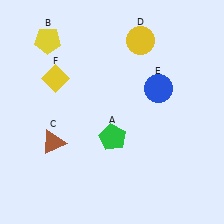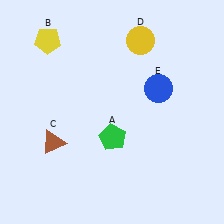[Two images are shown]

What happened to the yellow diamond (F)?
The yellow diamond (F) was removed in Image 2. It was in the top-left area of Image 1.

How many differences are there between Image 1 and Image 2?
There is 1 difference between the two images.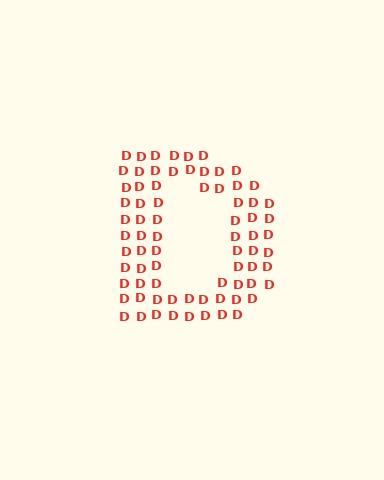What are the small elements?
The small elements are letter D's.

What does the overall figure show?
The overall figure shows the letter D.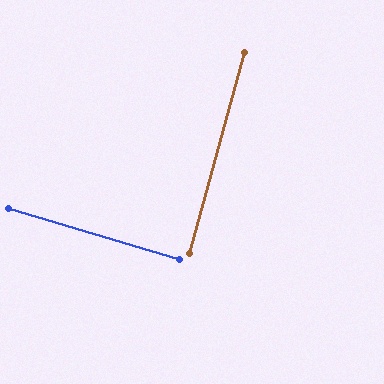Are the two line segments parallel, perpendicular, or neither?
Perpendicular — they meet at approximately 89°.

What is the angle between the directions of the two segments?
Approximately 89 degrees.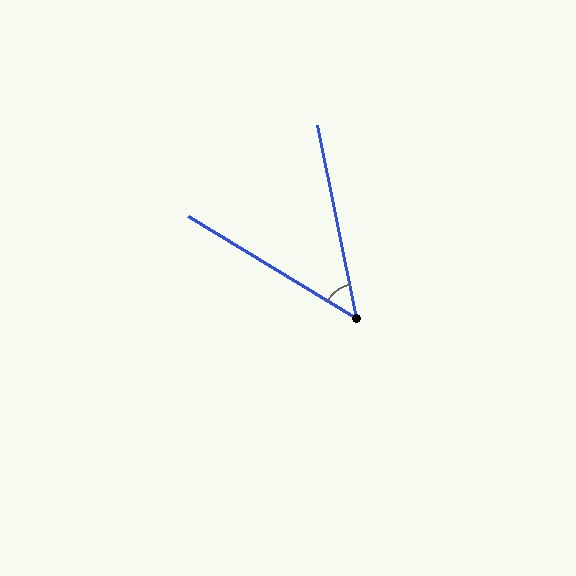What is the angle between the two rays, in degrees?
Approximately 47 degrees.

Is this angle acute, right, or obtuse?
It is acute.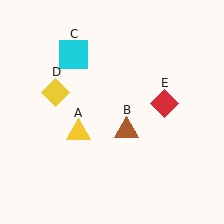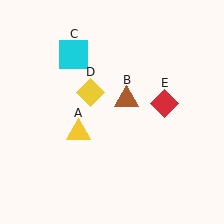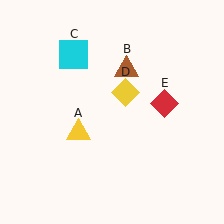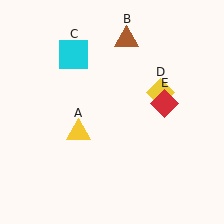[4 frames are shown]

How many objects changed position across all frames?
2 objects changed position: brown triangle (object B), yellow diamond (object D).